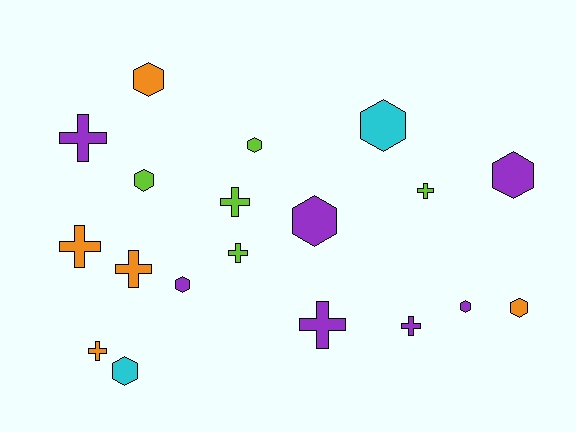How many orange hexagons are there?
There are 2 orange hexagons.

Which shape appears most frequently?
Hexagon, with 10 objects.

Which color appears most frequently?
Purple, with 7 objects.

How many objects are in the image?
There are 19 objects.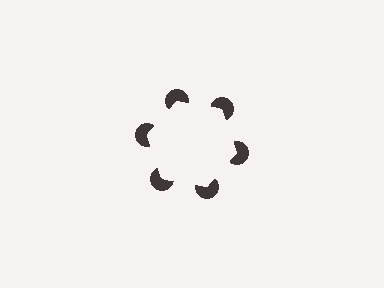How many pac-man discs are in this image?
There are 6 — one at each vertex of the illusory hexagon.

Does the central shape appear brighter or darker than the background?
It typically appears slightly brighter than the background, even though no actual brightness change is drawn.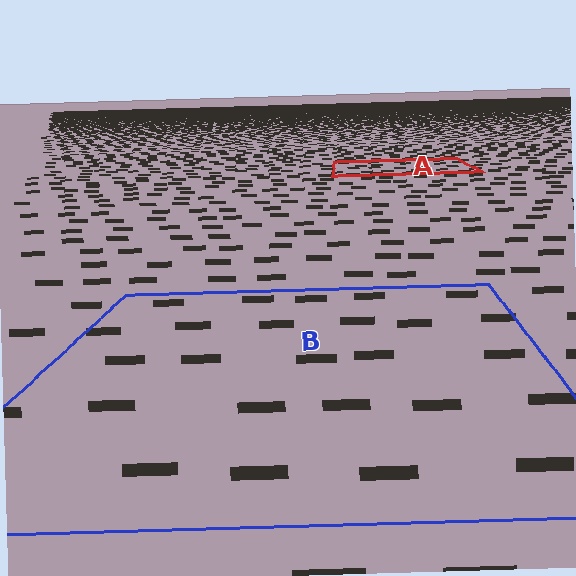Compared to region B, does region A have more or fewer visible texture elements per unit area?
Region A has more texture elements per unit area — they are packed more densely because it is farther away.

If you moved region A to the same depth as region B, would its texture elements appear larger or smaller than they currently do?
They would appear larger. At a closer depth, the same texture elements are projected at a bigger on-screen size.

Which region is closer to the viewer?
Region B is closer. The texture elements there are larger and more spread out.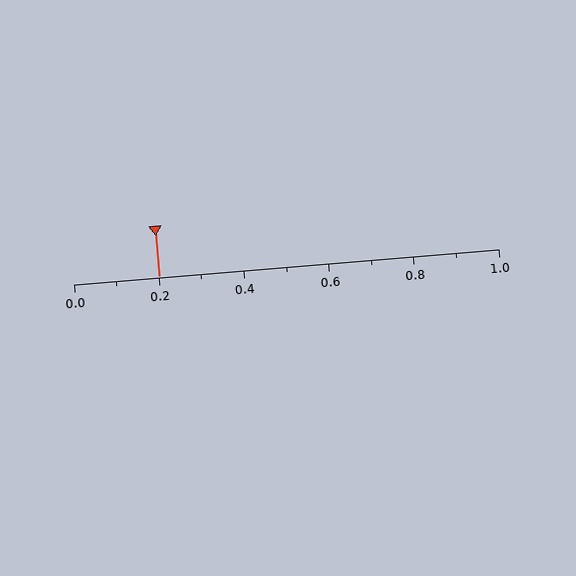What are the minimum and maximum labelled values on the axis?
The axis runs from 0.0 to 1.0.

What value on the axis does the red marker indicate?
The marker indicates approximately 0.2.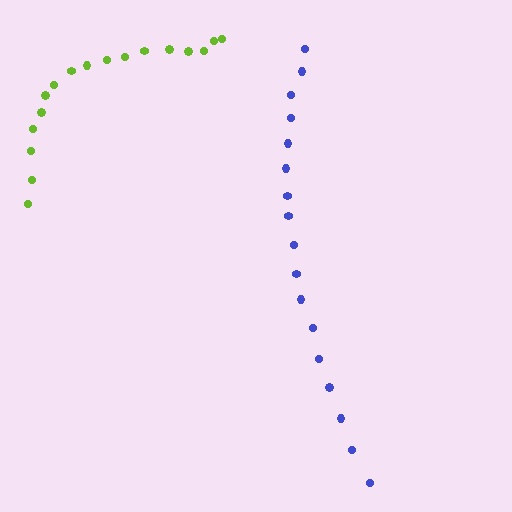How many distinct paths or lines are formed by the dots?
There are 2 distinct paths.